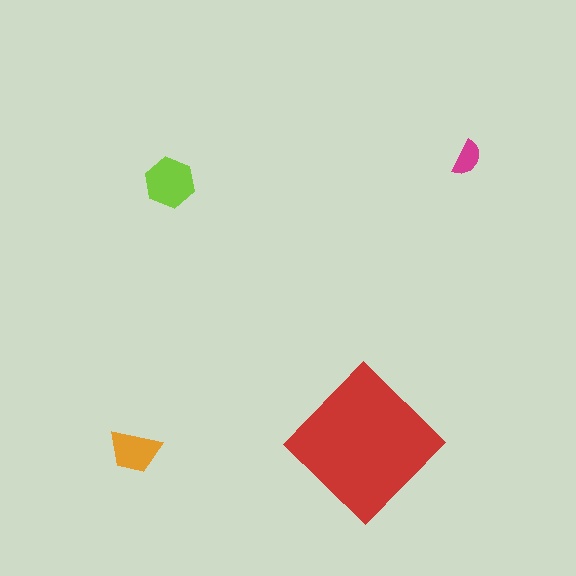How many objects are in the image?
There are 4 objects in the image.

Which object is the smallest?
The magenta semicircle.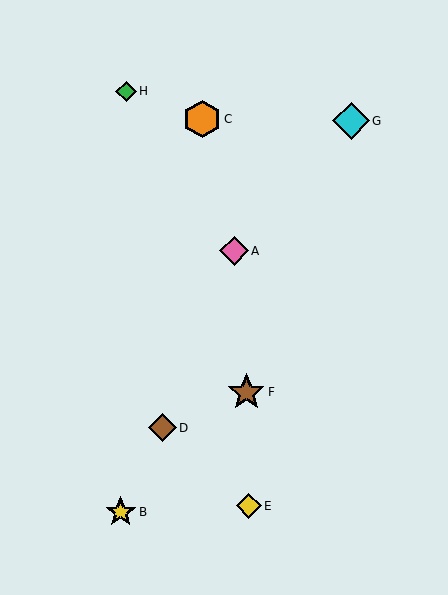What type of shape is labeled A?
Shape A is a pink diamond.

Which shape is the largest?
The orange hexagon (labeled C) is the largest.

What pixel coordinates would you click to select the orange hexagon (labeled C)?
Click at (202, 119) to select the orange hexagon C.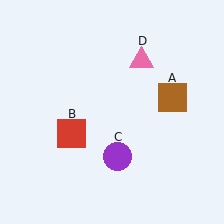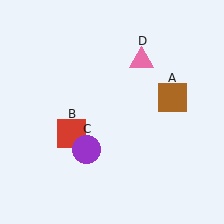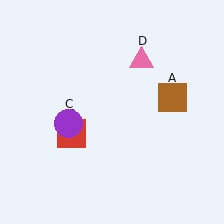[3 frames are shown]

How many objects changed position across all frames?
1 object changed position: purple circle (object C).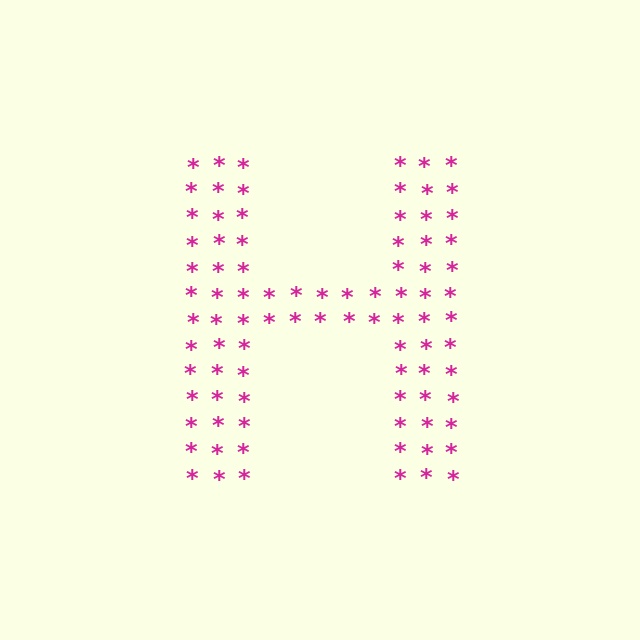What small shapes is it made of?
It is made of small asterisks.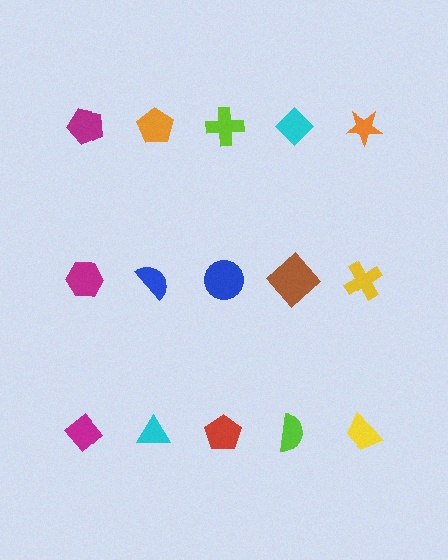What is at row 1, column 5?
An orange star.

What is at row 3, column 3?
A red pentagon.